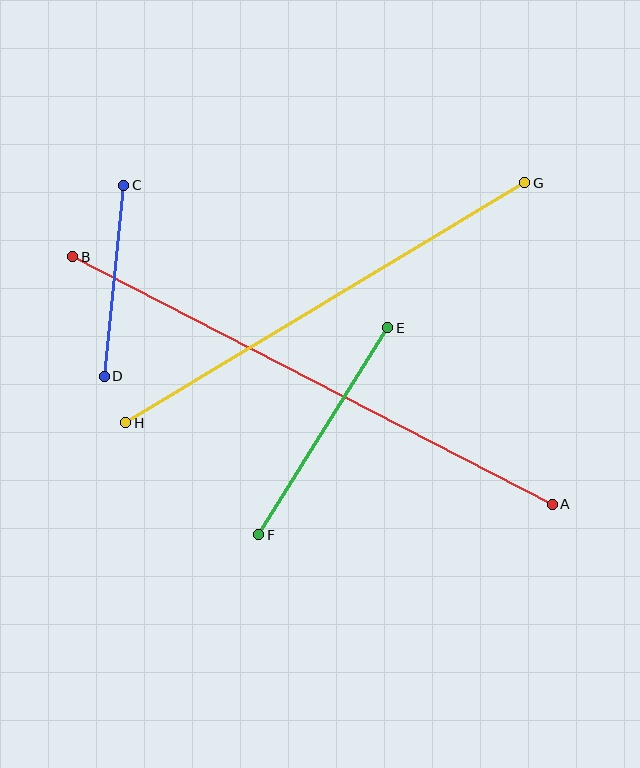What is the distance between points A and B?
The distance is approximately 540 pixels.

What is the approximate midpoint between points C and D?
The midpoint is at approximately (114, 281) pixels.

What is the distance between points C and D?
The distance is approximately 192 pixels.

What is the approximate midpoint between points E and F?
The midpoint is at approximately (323, 431) pixels.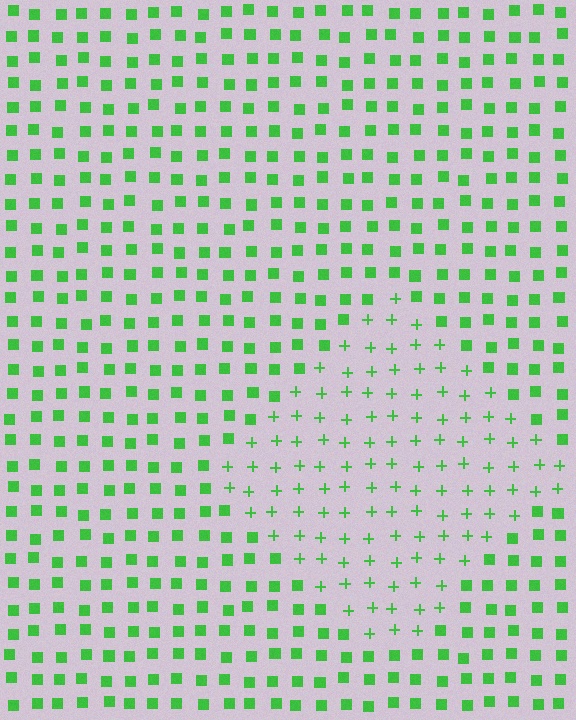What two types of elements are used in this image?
The image uses plus signs inside the diamond region and squares outside it.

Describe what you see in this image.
The image is filled with small green elements arranged in a uniform grid. A diamond-shaped region contains plus signs, while the surrounding area contains squares. The boundary is defined purely by the change in element shape.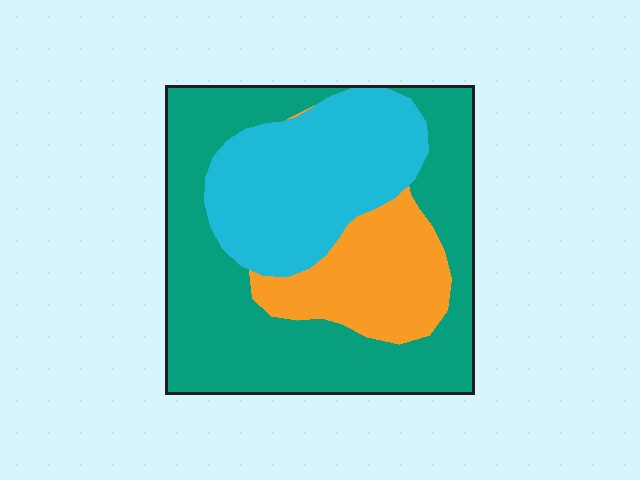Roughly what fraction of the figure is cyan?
Cyan takes up between a quarter and a half of the figure.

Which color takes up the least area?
Orange, at roughly 20%.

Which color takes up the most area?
Teal, at roughly 50%.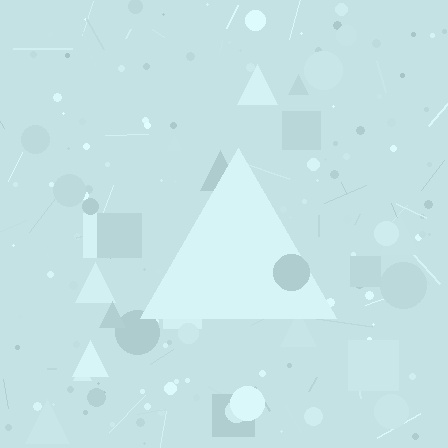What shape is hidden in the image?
A triangle is hidden in the image.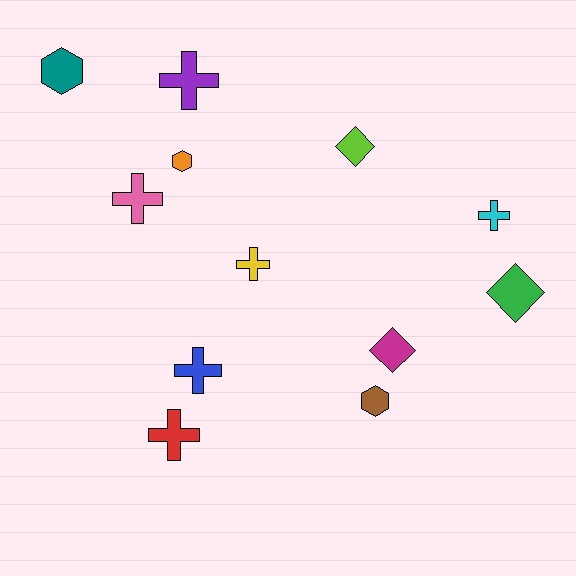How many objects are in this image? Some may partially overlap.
There are 12 objects.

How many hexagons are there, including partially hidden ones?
There are 3 hexagons.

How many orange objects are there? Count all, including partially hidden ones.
There is 1 orange object.